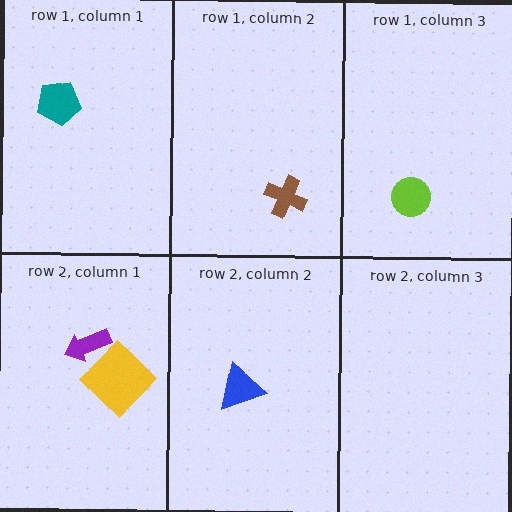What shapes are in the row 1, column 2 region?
The brown cross.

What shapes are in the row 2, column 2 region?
The blue triangle.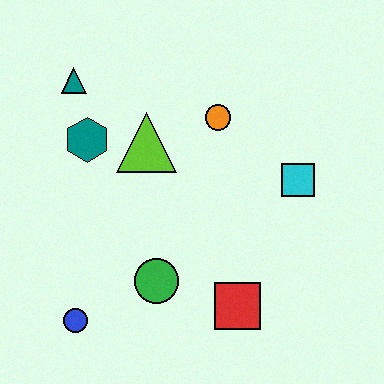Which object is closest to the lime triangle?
The teal hexagon is closest to the lime triangle.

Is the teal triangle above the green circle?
Yes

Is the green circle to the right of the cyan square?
No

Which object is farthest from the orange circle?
The blue circle is farthest from the orange circle.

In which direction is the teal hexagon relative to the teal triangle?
The teal hexagon is below the teal triangle.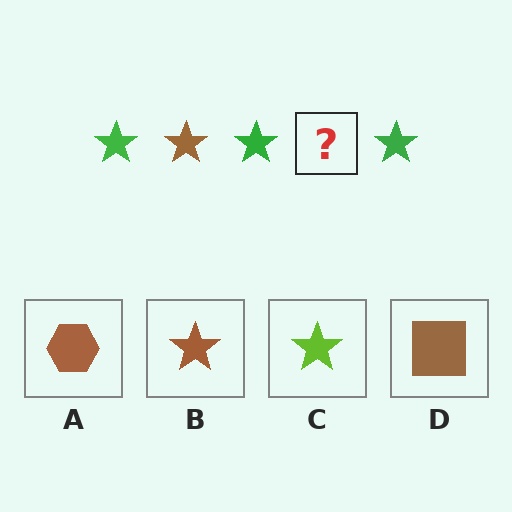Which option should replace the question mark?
Option B.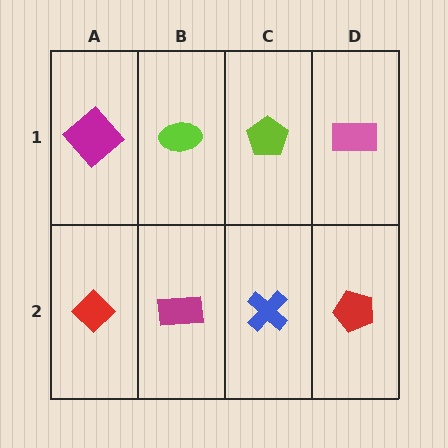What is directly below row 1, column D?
A red pentagon.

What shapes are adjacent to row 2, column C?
A lime pentagon (row 1, column C), a magenta rectangle (row 2, column B), a red pentagon (row 2, column D).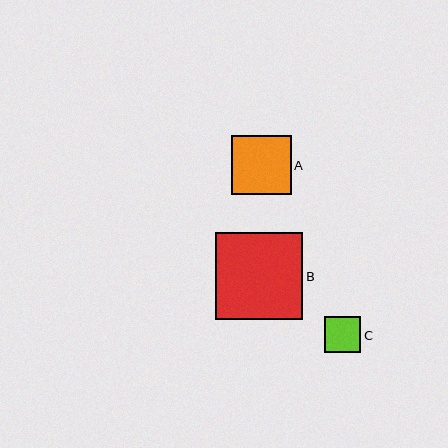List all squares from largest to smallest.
From largest to smallest: B, A, C.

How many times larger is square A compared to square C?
Square A is approximately 1.7 times the size of square C.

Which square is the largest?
Square B is the largest with a size of approximately 87 pixels.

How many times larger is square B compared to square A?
Square B is approximately 1.5 times the size of square A.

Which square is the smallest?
Square C is the smallest with a size of approximately 36 pixels.